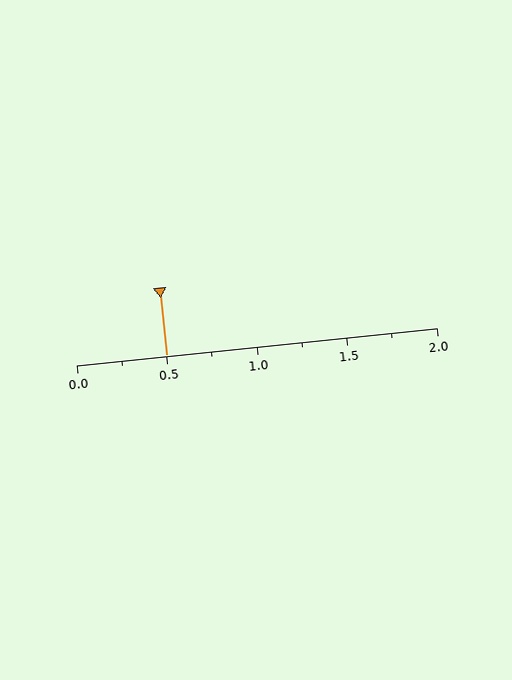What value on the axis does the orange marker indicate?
The marker indicates approximately 0.5.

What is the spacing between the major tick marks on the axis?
The major ticks are spaced 0.5 apart.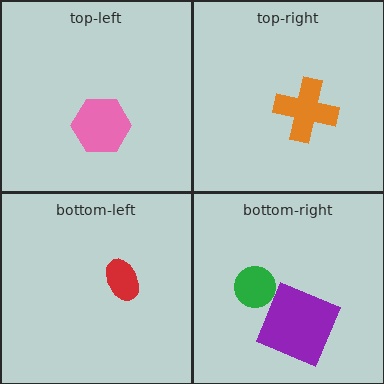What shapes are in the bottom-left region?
The red ellipse.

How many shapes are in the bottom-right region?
2.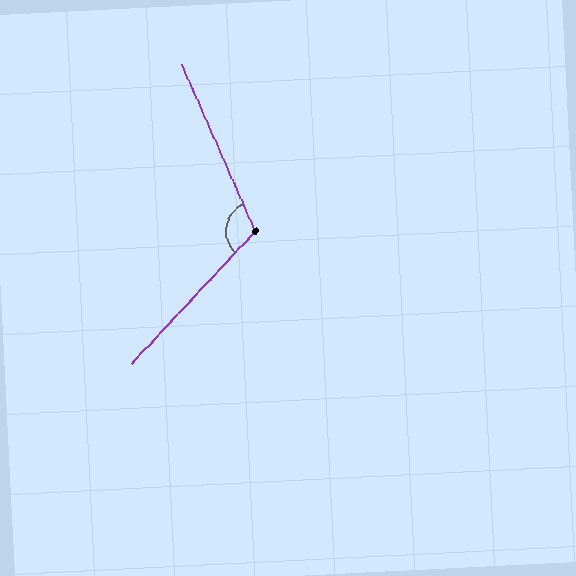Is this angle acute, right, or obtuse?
It is obtuse.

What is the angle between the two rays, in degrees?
Approximately 113 degrees.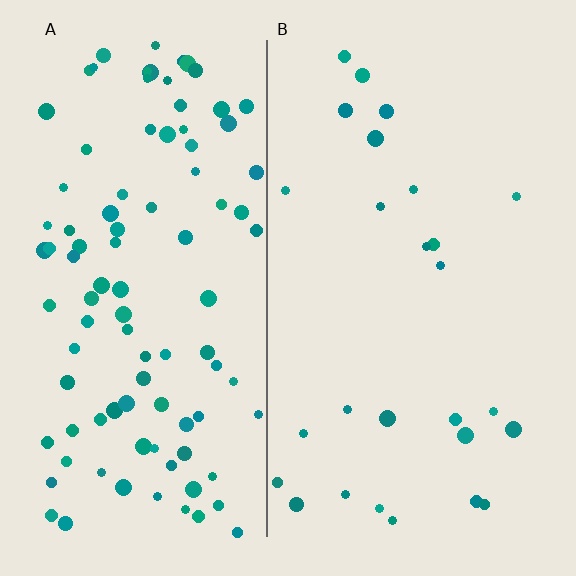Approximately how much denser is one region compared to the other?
Approximately 3.8× — region A over region B.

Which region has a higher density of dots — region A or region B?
A (the left).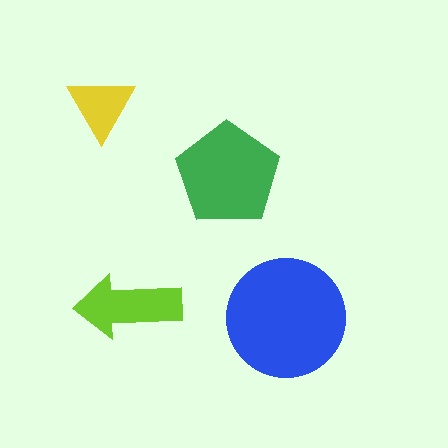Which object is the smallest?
The yellow triangle.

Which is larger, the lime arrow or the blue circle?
The blue circle.